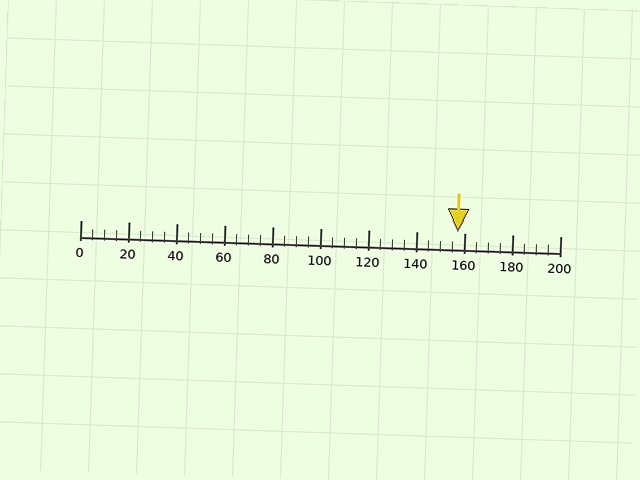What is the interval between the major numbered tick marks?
The major tick marks are spaced 20 units apart.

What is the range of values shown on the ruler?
The ruler shows values from 0 to 200.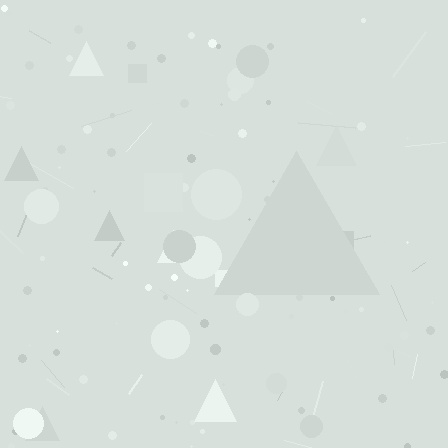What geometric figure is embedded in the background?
A triangle is embedded in the background.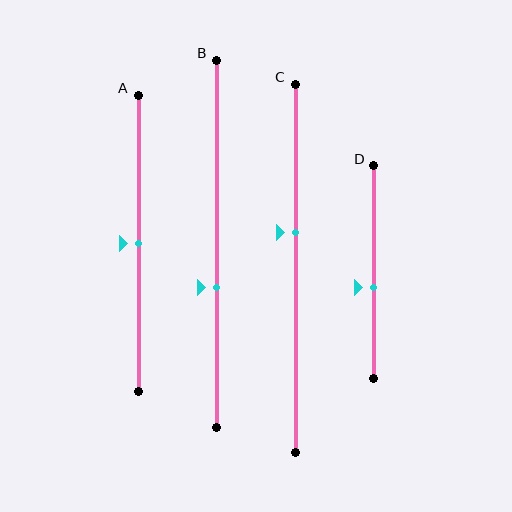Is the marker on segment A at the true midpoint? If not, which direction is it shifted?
Yes, the marker on segment A is at the true midpoint.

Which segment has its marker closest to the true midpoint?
Segment A has its marker closest to the true midpoint.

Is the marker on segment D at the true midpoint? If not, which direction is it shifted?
No, the marker on segment D is shifted downward by about 7% of the segment length.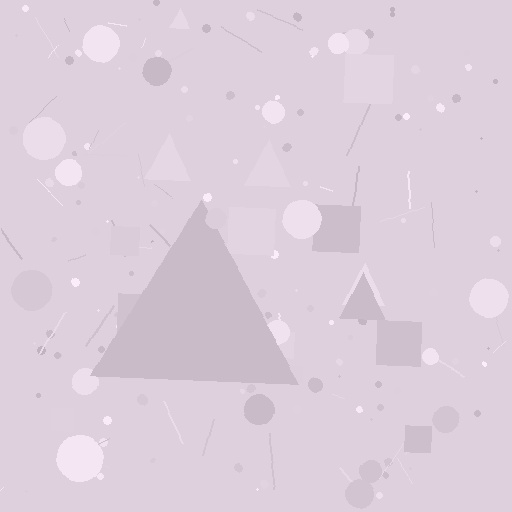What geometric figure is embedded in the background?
A triangle is embedded in the background.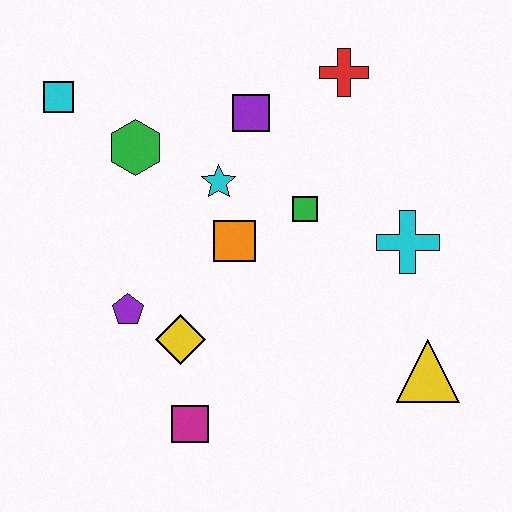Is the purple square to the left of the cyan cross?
Yes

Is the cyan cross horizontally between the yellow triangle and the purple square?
Yes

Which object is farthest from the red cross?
The magenta square is farthest from the red cross.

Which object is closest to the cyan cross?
The green square is closest to the cyan cross.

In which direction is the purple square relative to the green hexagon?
The purple square is to the right of the green hexagon.